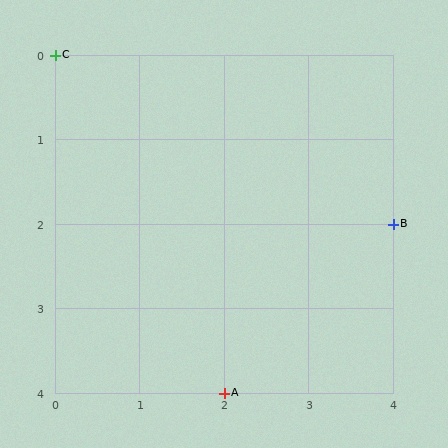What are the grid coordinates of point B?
Point B is at grid coordinates (4, 2).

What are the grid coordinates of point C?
Point C is at grid coordinates (0, 0).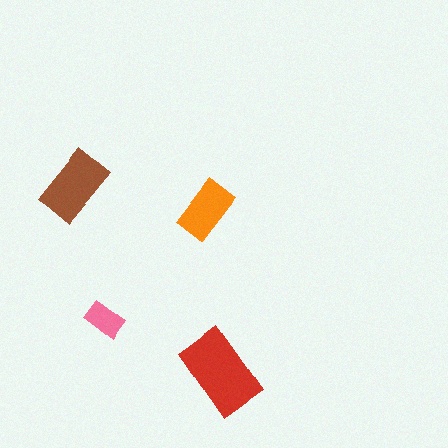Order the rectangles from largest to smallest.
the red one, the brown one, the orange one, the pink one.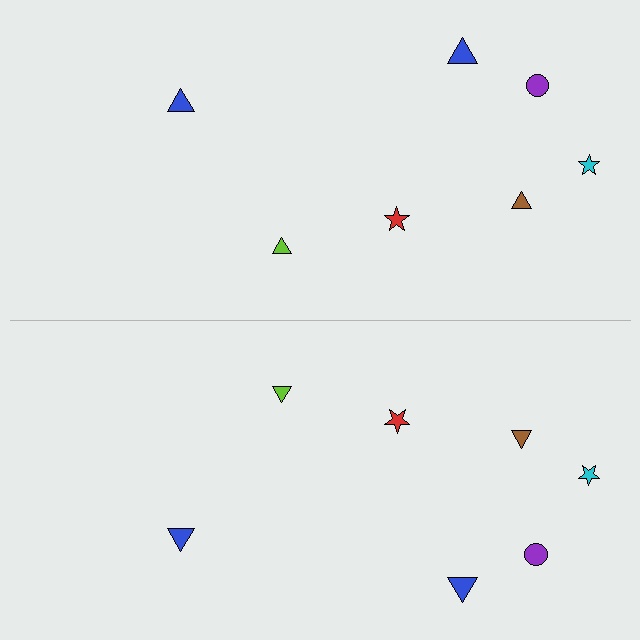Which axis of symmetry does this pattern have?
The pattern has a horizontal axis of symmetry running through the center of the image.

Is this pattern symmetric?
Yes, this pattern has bilateral (reflection) symmetry.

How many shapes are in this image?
There are 14 shapes in this image.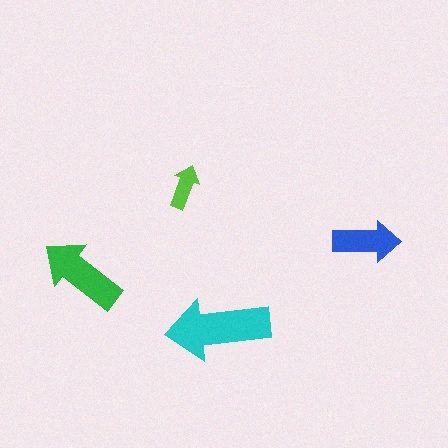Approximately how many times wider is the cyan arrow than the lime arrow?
About 2.5 times wider.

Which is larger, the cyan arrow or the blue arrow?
The cyan one.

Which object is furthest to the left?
The green arrow is leftmost.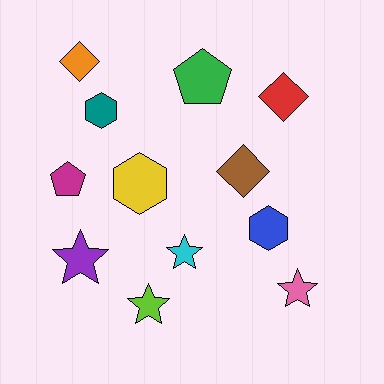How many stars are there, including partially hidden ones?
There are 4 stars.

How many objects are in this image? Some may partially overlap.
There are 12 objects.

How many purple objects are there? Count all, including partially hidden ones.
There is 1 purple object.